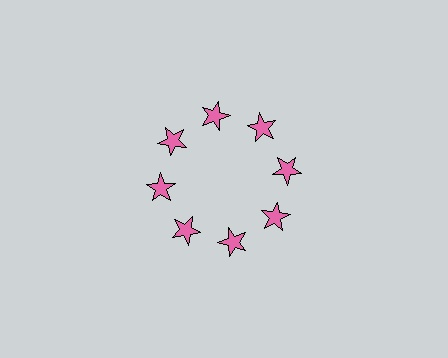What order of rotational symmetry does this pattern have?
This pattern has 8-fold rotational symmetry.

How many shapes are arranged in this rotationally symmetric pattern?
There are 8 shapes, arranged in 8 groups of 1.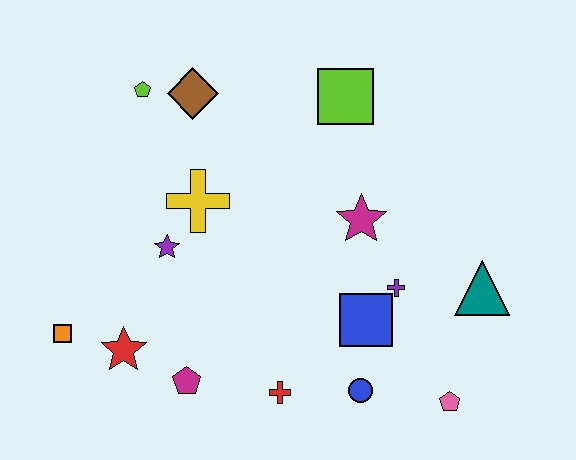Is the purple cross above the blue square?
Yes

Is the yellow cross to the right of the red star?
Yes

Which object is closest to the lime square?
The magenta star is closest to the lime square.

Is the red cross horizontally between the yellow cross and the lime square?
Yes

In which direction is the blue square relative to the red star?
The blue square is to the right of the red star.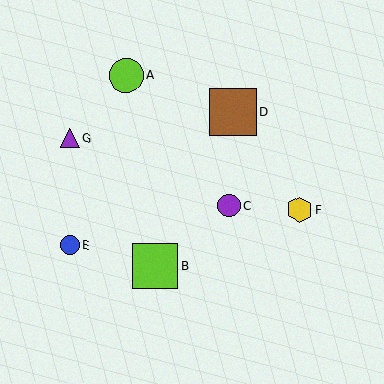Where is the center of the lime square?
The center of the lime square is at (155, 266).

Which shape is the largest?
The brown square (labeled D) is the largest.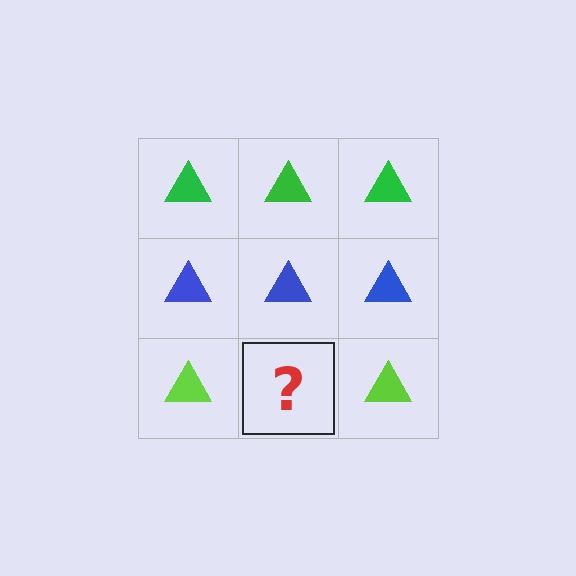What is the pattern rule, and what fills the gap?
The rule is that each row has a consistent color. The gap should be filled with a lime triangle.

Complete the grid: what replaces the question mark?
The question mark should be replaced with a lime triangle.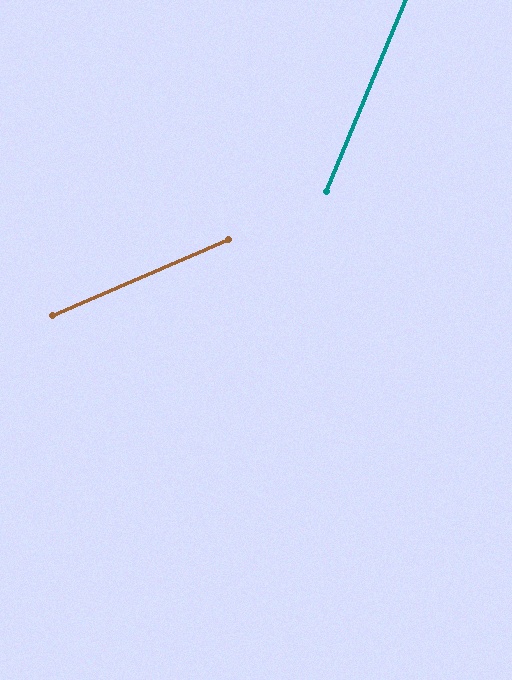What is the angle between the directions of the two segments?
Approximately 44 degrees.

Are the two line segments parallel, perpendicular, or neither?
Neither parallel nor perpendicular — they differ by about 44°.